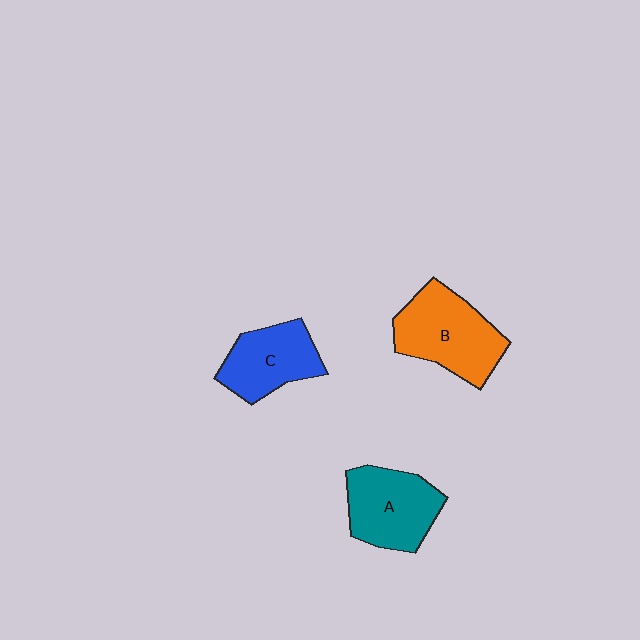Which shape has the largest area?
Shape B (orange).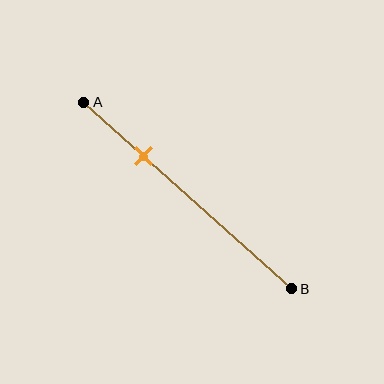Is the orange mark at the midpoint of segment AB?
No, the mark is at about 30% from A, not at the 50% midpoint.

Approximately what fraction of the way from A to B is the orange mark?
The orange mark is approximately 30% of the way from A to B.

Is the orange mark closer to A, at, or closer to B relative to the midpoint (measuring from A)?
The orange mark is closer to point A than the midpoint of segment AB.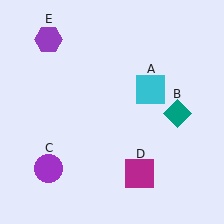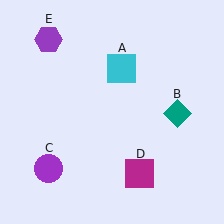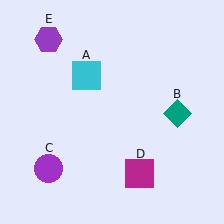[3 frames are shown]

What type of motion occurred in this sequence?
The cyan square (object A) rotated counterclockwise around the center of the scene.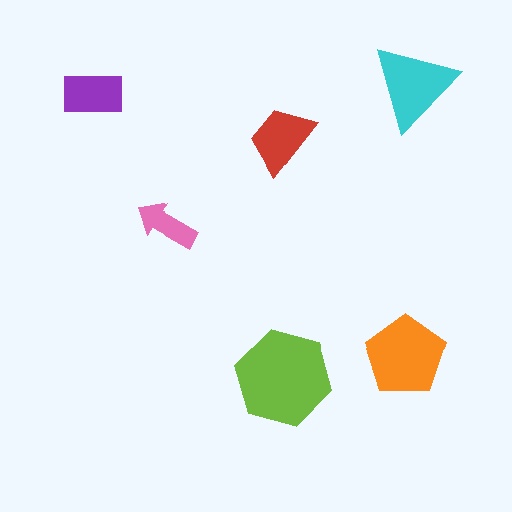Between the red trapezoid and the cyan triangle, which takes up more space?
The cyan triangle.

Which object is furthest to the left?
The purple rectangle is leftmost.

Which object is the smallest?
The pink arrow.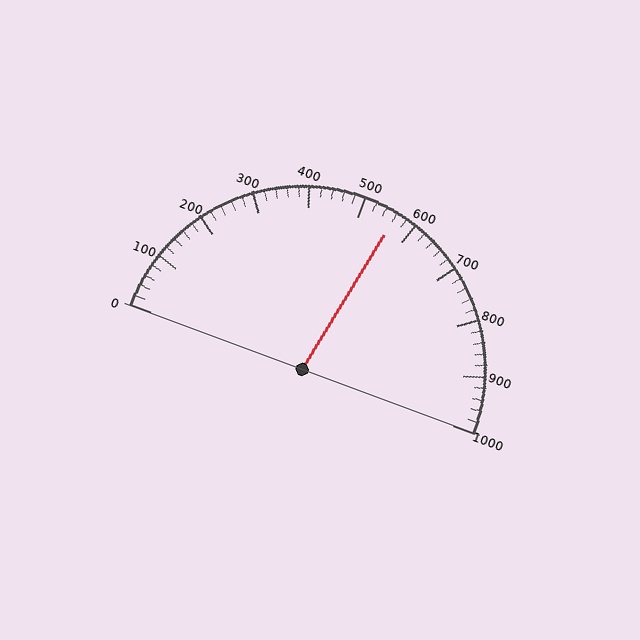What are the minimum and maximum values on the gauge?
The gauge ranges from 0 to 1000.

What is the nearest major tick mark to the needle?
The nearest major tick mark is 600.